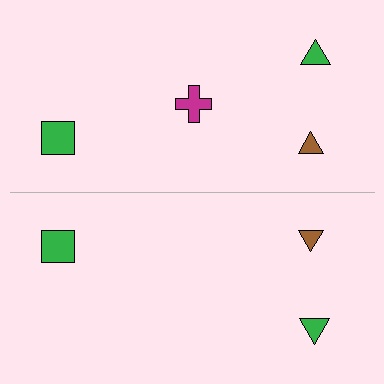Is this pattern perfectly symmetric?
No, the pattern is not perfectly symmetric. A magenta cross is missing from the bottom side.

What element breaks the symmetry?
A magenta cross is missing from the bottom side.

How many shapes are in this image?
There are 7 shapes in this image.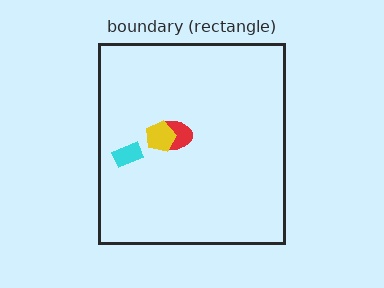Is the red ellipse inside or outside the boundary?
Inside.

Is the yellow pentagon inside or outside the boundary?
Inside.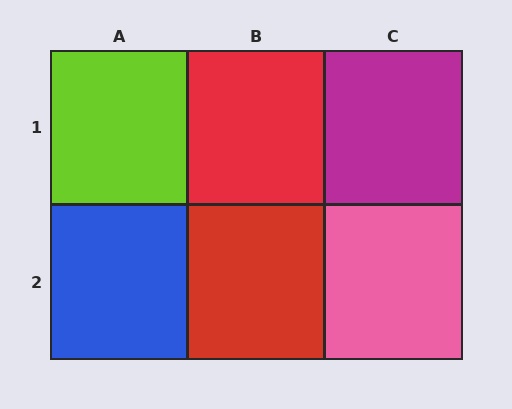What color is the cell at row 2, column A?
Blue.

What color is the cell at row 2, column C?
Pink.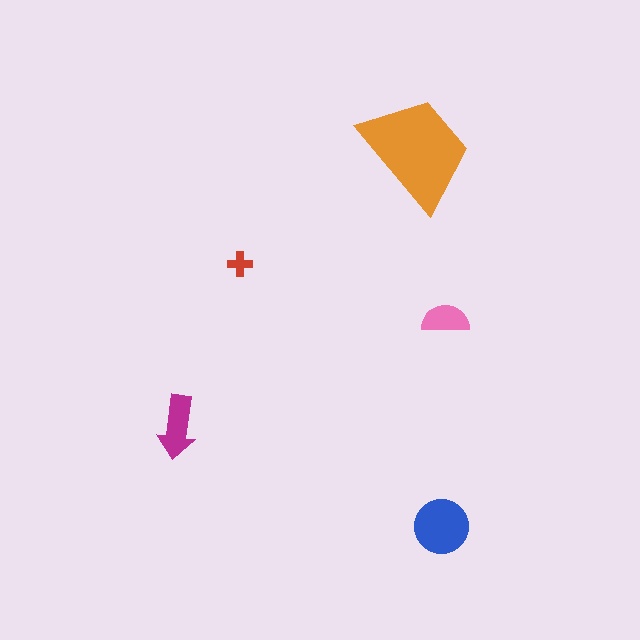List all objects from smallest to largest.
The red cross, the pink semicircle, the magenta arrow, the blue circle, the orange trapezoid.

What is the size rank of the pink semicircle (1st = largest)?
4th.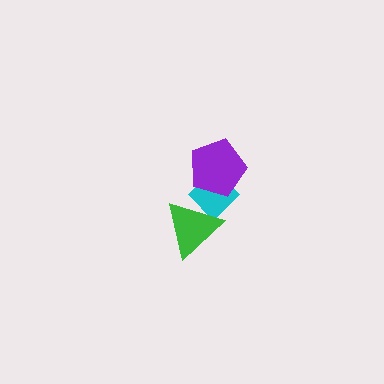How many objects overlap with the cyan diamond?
2 objects overlap with the cyan diamond.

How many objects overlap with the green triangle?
1 object overlaps with the green triangle.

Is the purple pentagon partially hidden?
No, no other shape covers it.